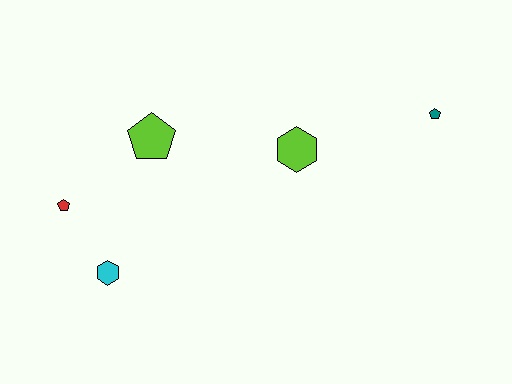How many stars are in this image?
There are no stars.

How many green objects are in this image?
There are no green objects.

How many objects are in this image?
There are 5 objects.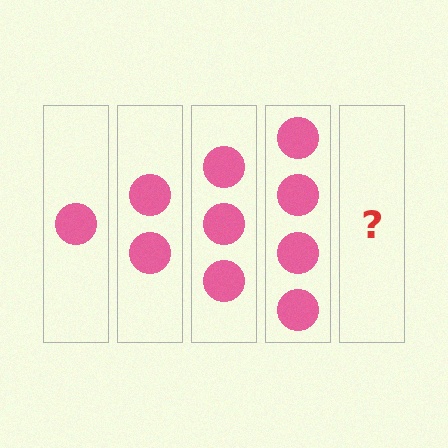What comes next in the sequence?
The next element should be 5 circles.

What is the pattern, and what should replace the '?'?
The pattern is that each step adds one more circle. The '?' should be 5 circles.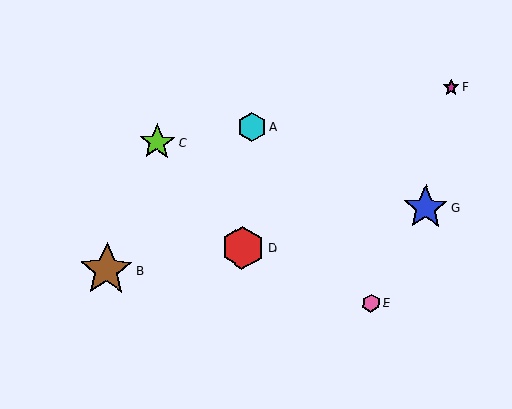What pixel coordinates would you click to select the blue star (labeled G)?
Click at (426, 208) to select the blue star G.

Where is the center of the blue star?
The center of the blue star is at (426, 208).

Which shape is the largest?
The brown star (labeled B) is the largest.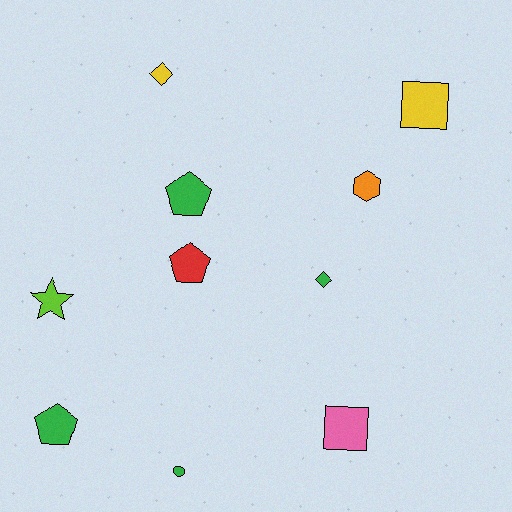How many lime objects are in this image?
There is 1 lime object.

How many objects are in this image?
There are 10 objects.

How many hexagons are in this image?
There is 1 hexagon.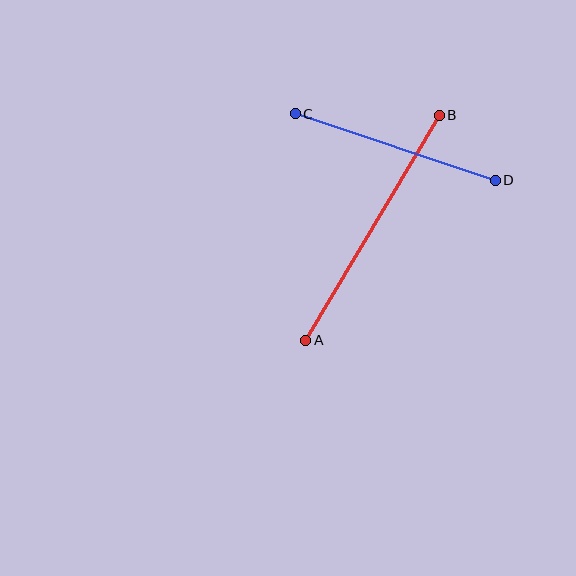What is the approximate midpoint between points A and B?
The midpoint is at approximately (373, 228) pixels.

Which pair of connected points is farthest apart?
Points A and B are farthest apart.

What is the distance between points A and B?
The distance is approximately 262 pixels.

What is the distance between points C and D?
The distance is approximately 211 pixels.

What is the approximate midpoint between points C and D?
The midpoint is at approximately (395, 147) pixels.